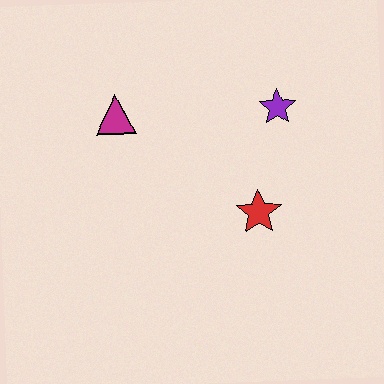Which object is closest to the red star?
The purple star is closest to the red star.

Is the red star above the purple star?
No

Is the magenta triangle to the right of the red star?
No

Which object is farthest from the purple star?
The magenta triangle is farthest from the purple star.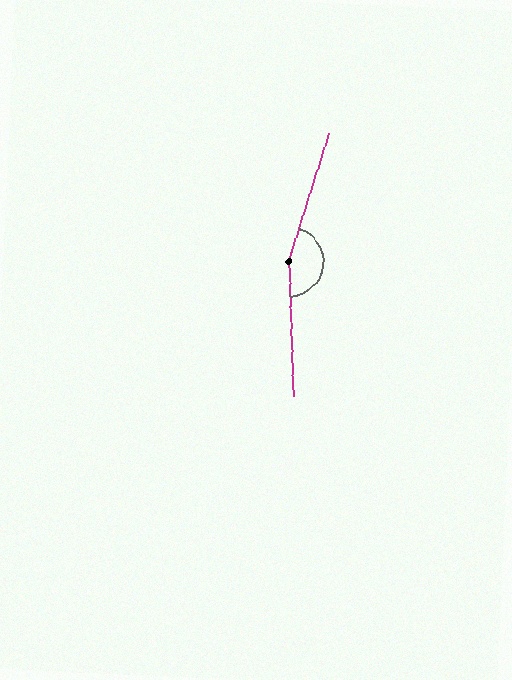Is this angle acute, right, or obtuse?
It is obtuse.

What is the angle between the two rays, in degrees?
Approximately 160 degrees.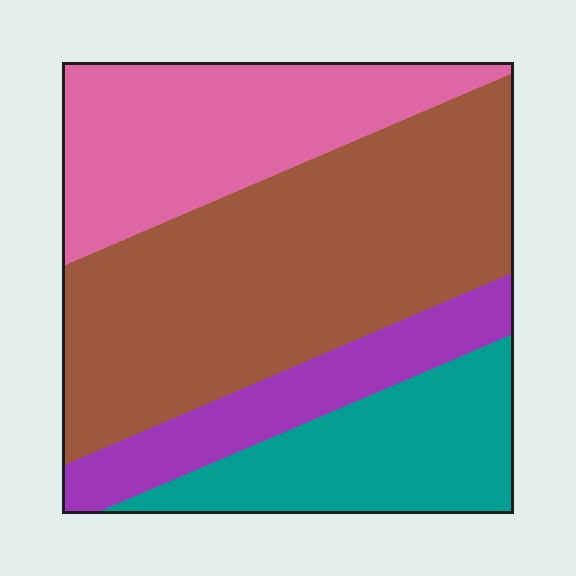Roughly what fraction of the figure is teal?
Teal takes up less than a quarter of the figure.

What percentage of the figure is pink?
Pink covers about 25% of the figure.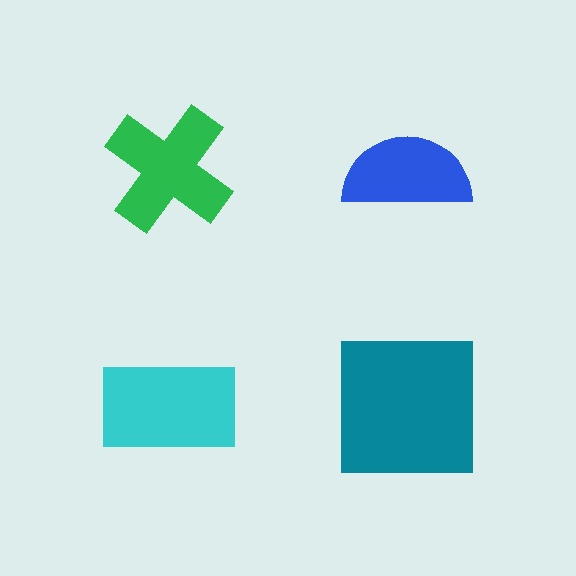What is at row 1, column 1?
A green cross.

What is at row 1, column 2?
A blue semicircle.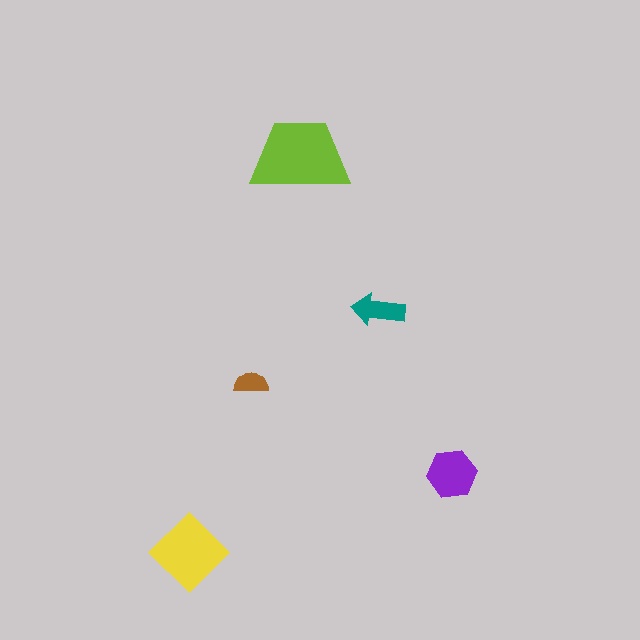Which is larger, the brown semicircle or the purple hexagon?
The purple hexagon.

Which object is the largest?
The lime trapezoid.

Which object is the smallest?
The brown semicircle.